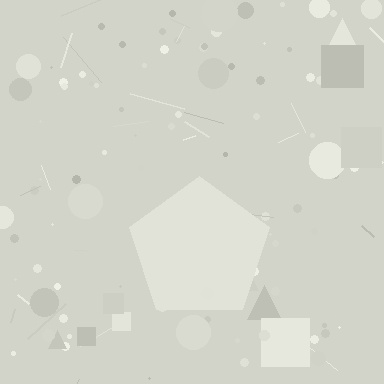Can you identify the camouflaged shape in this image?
The camouflaged shape is a pentagon.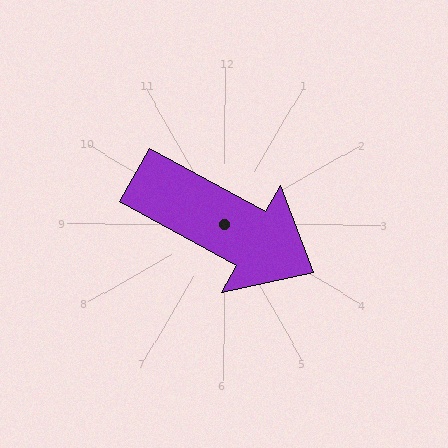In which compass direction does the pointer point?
Southeast.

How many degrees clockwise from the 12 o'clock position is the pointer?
Approximately 119 degrees.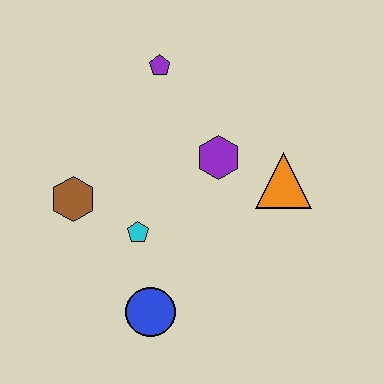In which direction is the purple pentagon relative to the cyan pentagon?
The purple pentagon is above the cyan pentagon.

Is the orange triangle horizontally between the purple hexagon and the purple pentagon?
No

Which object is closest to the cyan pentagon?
The brown hexagon is closest to the cyan pentagon.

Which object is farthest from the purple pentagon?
The blue circle is farthest from the purple pentagon.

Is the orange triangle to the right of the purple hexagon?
Yes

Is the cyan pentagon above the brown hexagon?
No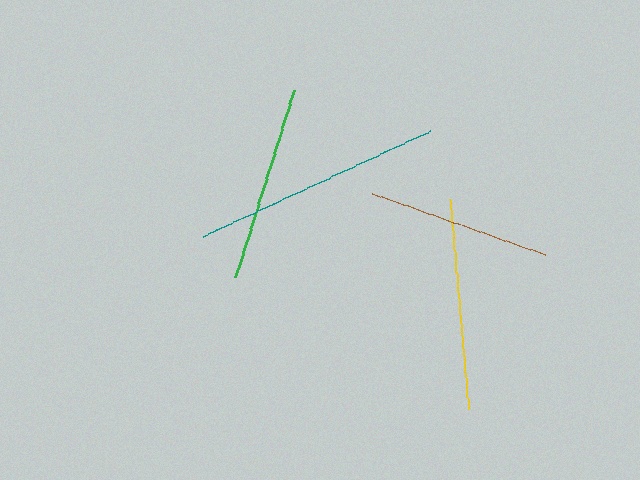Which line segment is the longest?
The teal line is the longest at approximately 250 pixels.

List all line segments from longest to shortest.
From longest to shortest: teal, yellow, green, brown.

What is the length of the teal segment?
The teal segment is approximately 250 pixels long.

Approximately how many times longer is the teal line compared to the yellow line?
The teal line is approximately 1.2 times the length of the yellow line.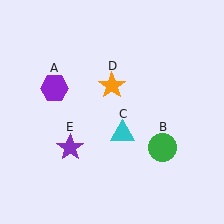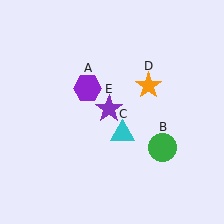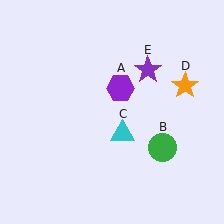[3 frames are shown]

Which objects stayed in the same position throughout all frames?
Green circle (object B) and cyan triangle (object C) remained stationary.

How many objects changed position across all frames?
3 objects changed position: purple hexagon (object A), orange star (object D), purple star (object E).